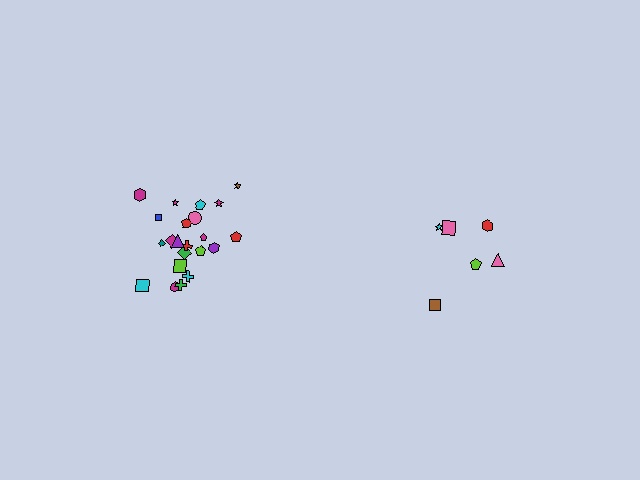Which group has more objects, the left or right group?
The left group.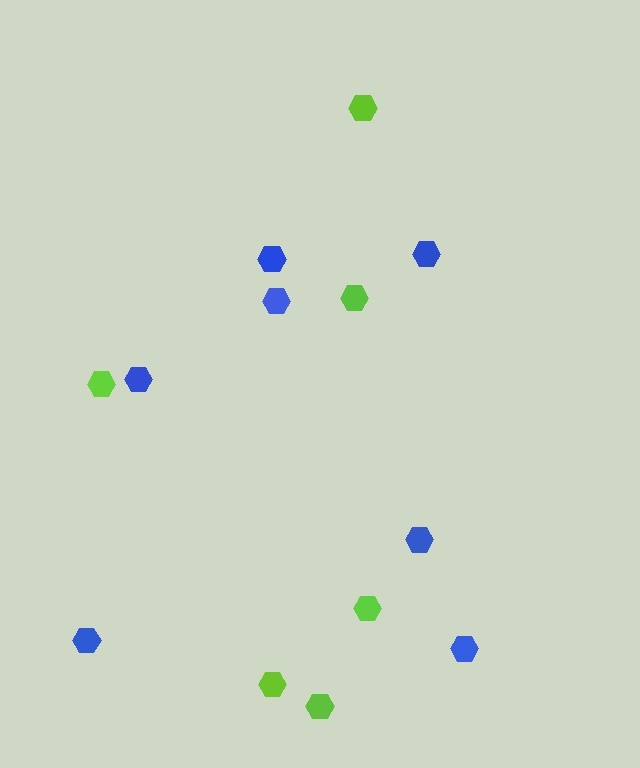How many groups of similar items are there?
There are 2 groups: one group of blue hexagons (7) and one group of lime hexagons (6).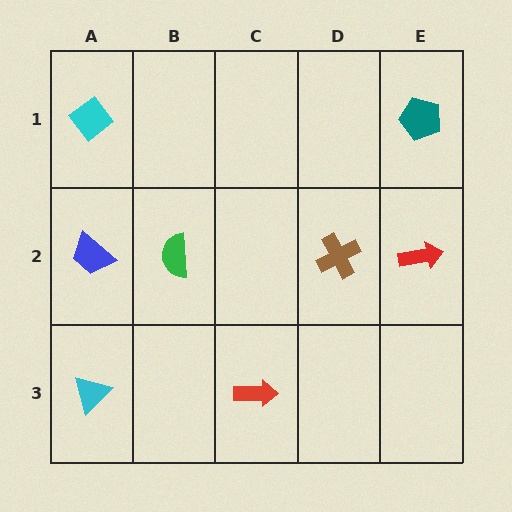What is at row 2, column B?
A green semicircle.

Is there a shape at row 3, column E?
No, that cell is empty.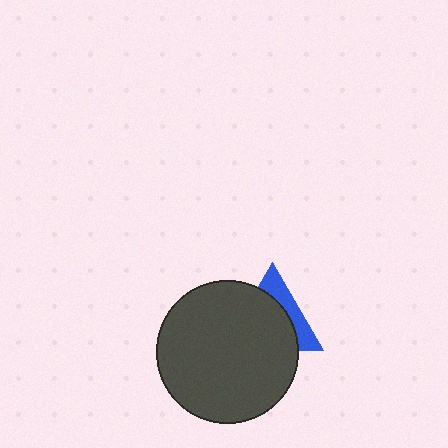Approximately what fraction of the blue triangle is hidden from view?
Roughly 67% of the blue triangle is hidden behind the dark gray circle.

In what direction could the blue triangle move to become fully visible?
The blue triangle could move toward the upper-right. That would shift it out from behind the dark gray circle entirely.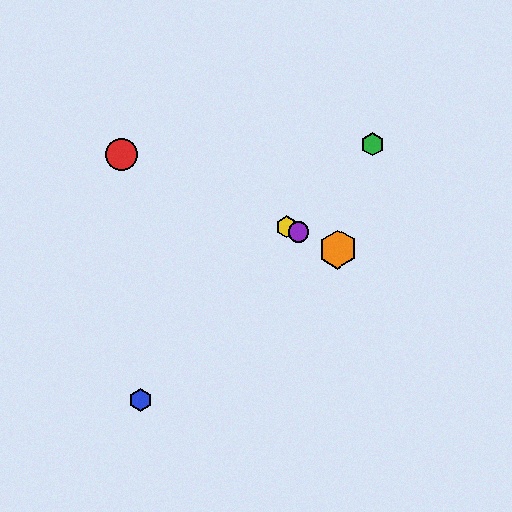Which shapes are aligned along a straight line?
The red circle, the yellow hexagon, the purple circle, the orange hexagon are aligned along a straight line.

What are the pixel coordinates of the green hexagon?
The green hexagon is at (373, 145).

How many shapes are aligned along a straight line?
4 shapes (the red circle, the yellow hexagon, the purple circle, the orange hexagon) are aligned along a straight line.